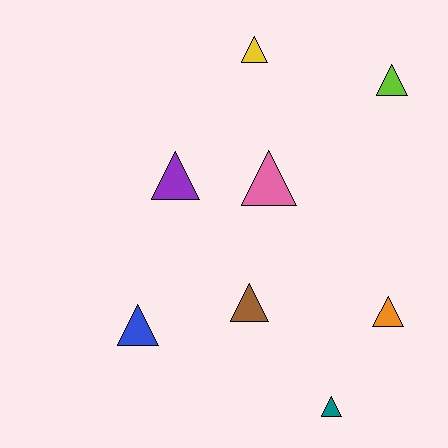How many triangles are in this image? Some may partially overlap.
There are 8 triangles.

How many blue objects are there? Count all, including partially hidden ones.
There is 1 blue object.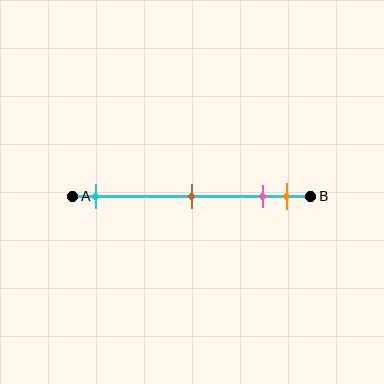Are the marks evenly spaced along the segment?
No, the marks are not evenly spaced.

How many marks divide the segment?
There are 4 marks dividing the segment.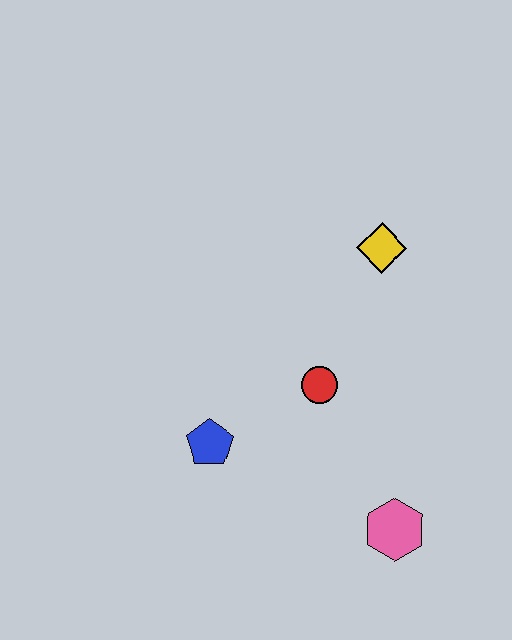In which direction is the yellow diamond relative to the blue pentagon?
The yellow diamond is above the blue pentagon.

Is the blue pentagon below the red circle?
Yes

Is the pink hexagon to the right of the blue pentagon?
Yes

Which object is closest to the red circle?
The blue pentagon is closest to the red circle.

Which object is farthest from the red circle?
The pink hexagon is farthest from the red circle.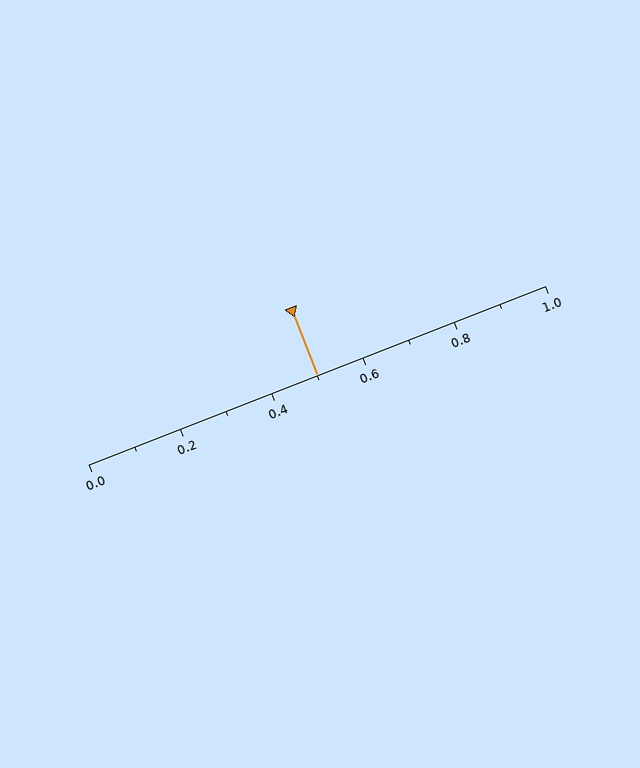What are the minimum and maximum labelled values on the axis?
The axis runs from 0.0 to 1.0.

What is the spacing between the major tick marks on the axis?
The major ticks are spaced 0.2 apart.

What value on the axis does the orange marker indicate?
The marker indicates approximately 0.5.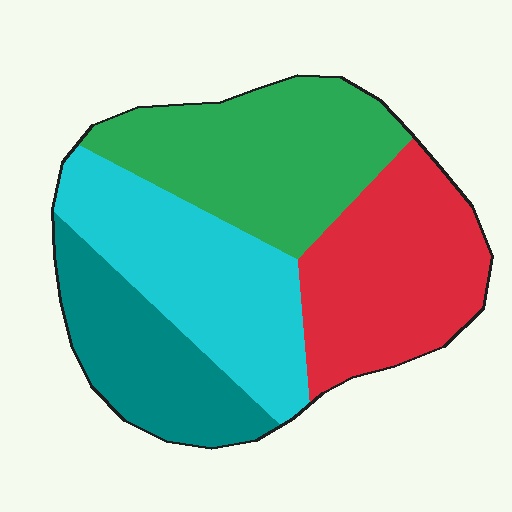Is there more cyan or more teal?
Cyan.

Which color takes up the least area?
Teal, at roughly 20%.